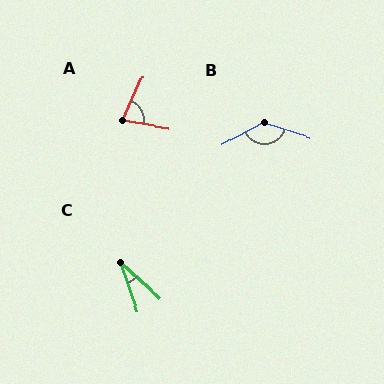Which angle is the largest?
B, at approximately 134 degrees.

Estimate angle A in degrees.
Approximately 75 degrees.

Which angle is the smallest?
C, at approximately 29 degrees.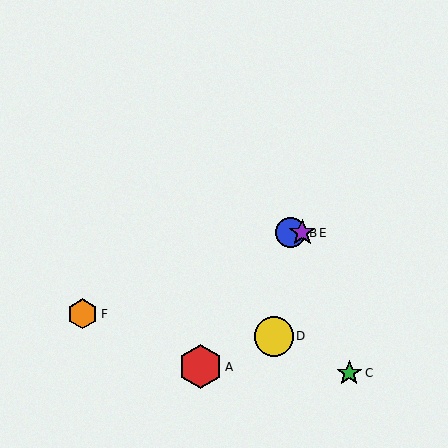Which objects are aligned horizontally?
Objects B, E are aligned horizontally.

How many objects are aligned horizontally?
2 objects (B, E) are aligned horizontally.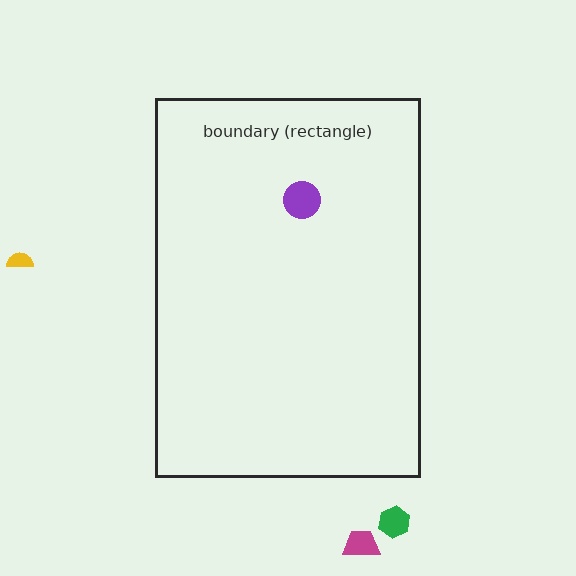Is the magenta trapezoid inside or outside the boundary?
Outside.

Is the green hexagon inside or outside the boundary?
Outside.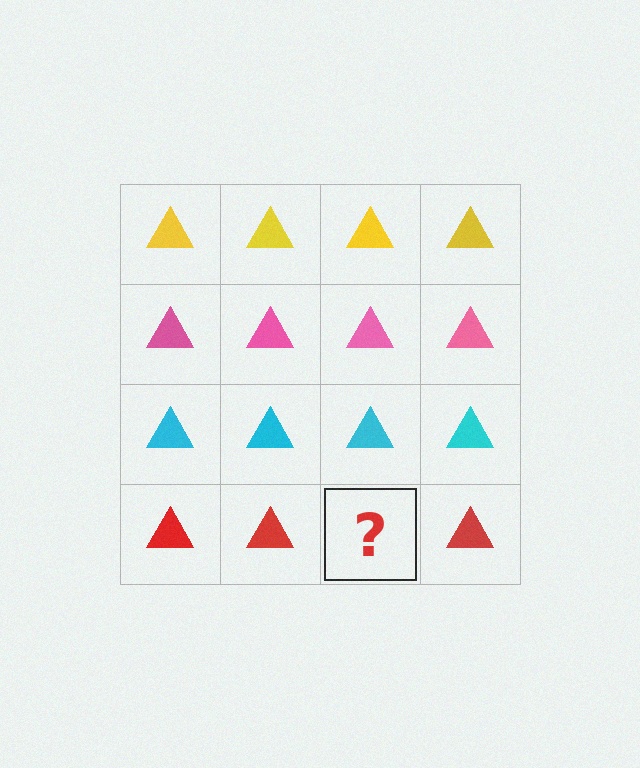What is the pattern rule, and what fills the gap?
The rule is that each row has a consistent color. The gap should be filled with a red triangle.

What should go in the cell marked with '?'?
The missing cell should contain a red triangle.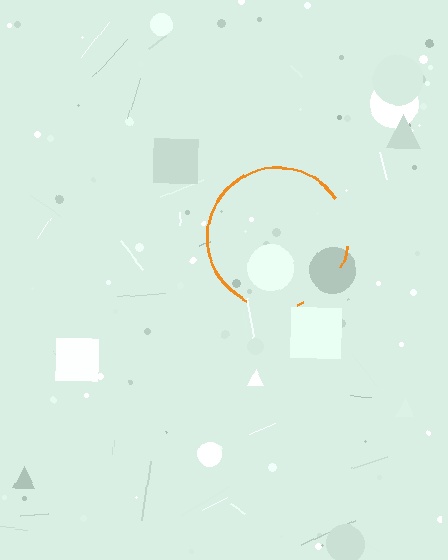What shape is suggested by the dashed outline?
The dashed outline suggests a circle.